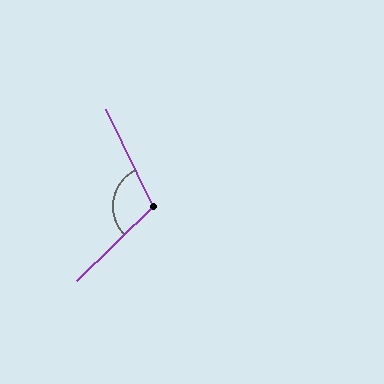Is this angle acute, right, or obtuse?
It is obtuse.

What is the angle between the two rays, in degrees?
Approximately 108 degrees.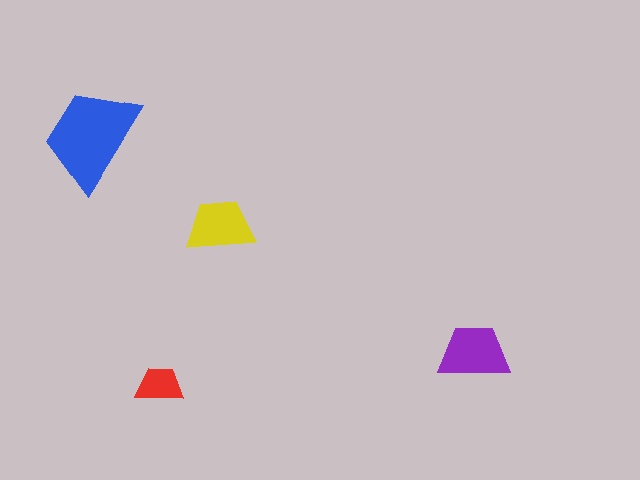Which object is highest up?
The blue trapezoid is topmost.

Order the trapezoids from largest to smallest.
the blue one, the purple one, the yellow one, the red one.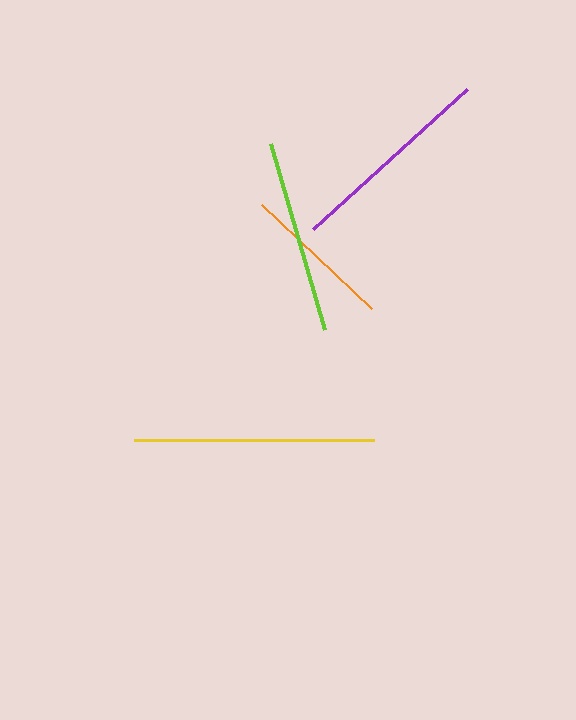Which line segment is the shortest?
The orange line is the shortest at approximately 151 pixels.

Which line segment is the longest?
The yellow line is the longest at approximately 241 pixels.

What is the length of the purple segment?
The purple segment is approximately 208 pixels long.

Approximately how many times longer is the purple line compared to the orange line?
The purple line is approximately 1.4 times the length of the orange line.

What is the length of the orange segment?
The orange segment is approximately 151 pixels long.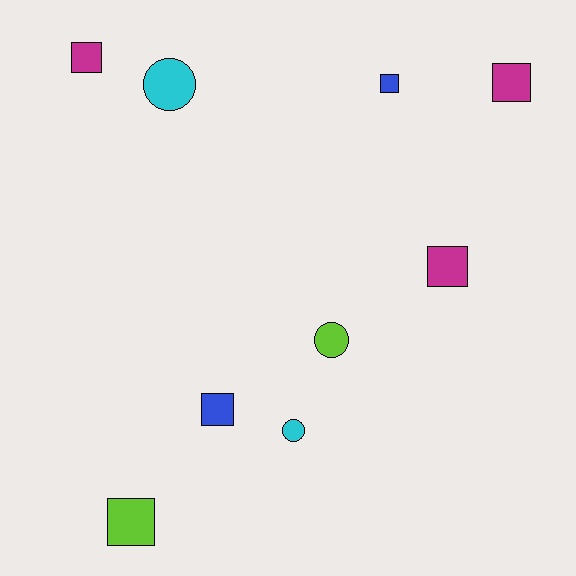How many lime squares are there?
There is 1 lime square.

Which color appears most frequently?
Magenta, with 3 objects.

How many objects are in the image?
There are 9 objects.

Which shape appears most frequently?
Square, with 6 objects.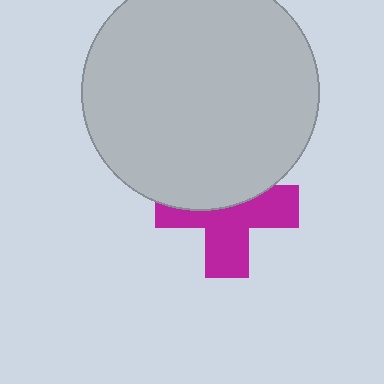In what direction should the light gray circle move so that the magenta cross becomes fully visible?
The light gray circle should move up. That is the shortest direction to clear the overlap and leave the magenta cross fully visible.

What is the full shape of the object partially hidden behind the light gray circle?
The partially hidden object is a magenta cross.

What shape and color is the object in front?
The object in front is a light gray circle.